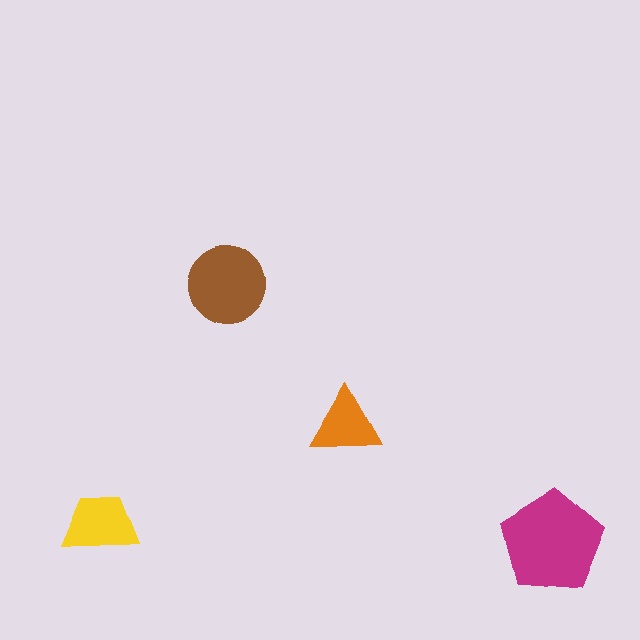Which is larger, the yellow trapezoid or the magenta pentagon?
The magenta pentagon.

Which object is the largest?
The magenta pentagon.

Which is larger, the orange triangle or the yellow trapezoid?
The yellow trapezoid.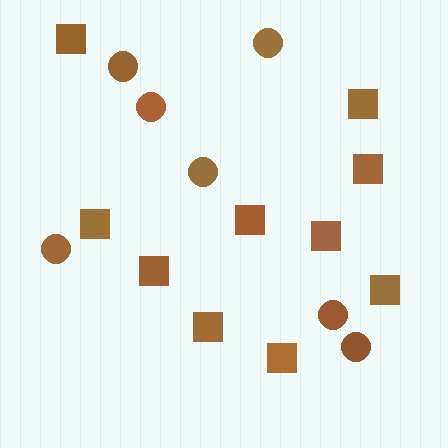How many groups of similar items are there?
There are 2 groups: one group of squares (10) and one group of circles (7).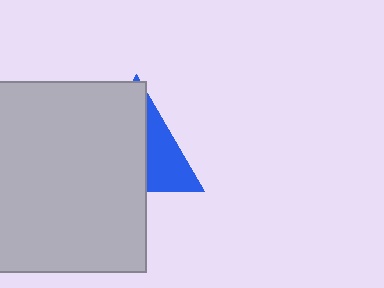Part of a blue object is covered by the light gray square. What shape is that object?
It is a triangle.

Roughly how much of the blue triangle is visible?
A small part of it is visible (roughly 36%).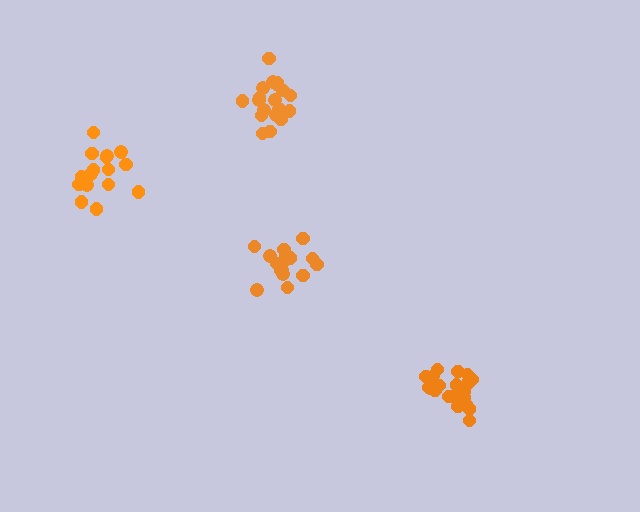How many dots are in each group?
Group 1: 16 dots, Group 2: 19 dots, Group 3: 21 dots, Group 4: 17 dots (73 total).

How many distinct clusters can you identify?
There are 4 distinct clusters.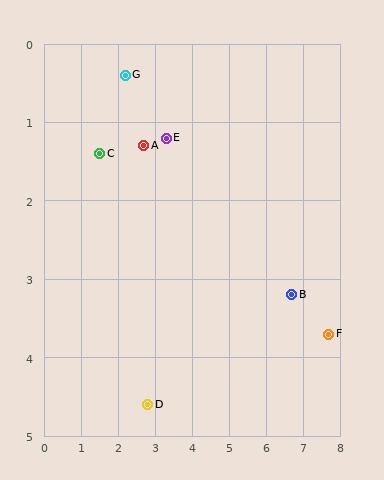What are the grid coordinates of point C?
Point C is at approximately (1.5, 1.4).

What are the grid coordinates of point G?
Point G is at approximately (2.2, 0.4).